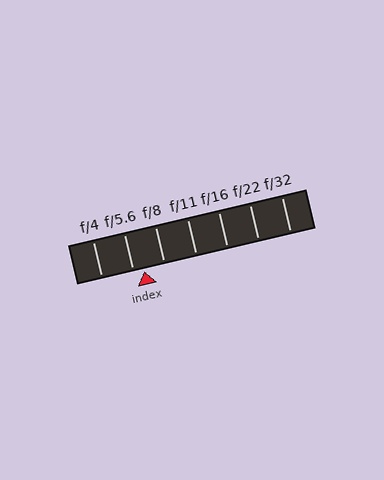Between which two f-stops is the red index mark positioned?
The index mark is between f/5.6 and f/8.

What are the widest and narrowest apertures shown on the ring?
The widest aperture shown is f/4 and the narrowest is f/32.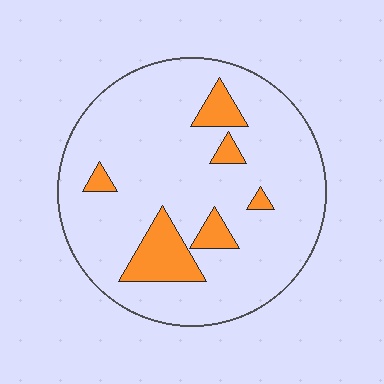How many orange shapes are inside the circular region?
6.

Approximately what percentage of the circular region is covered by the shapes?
Approximately 15%.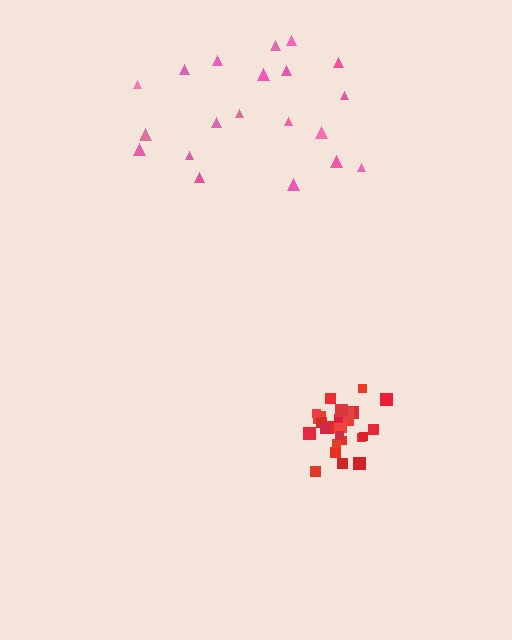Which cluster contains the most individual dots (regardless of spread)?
Red (25).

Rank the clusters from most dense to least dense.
red, pink.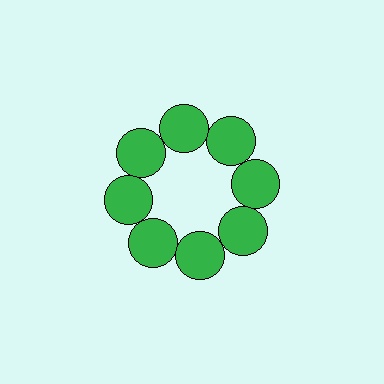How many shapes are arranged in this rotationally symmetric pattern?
There are 8 shapes, arranged in 8 groups of 1.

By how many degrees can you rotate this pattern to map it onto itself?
The pattern maps onto itself every 45 degrees of rotation.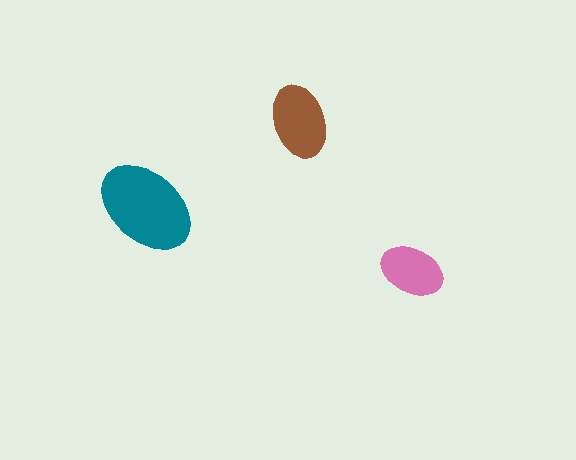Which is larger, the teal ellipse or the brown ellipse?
The teal one.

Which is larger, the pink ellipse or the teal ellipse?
The teal one.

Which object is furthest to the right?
The pink ellipse is rightmost.